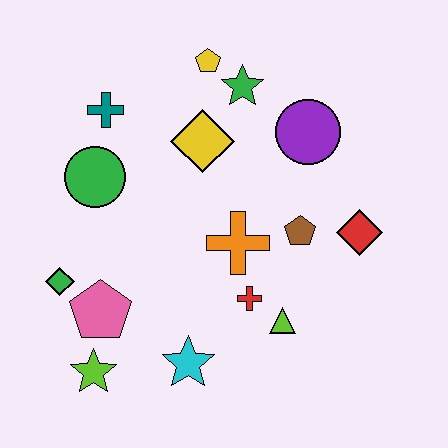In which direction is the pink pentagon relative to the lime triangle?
The pink pentagon is to the left of the lime triangle.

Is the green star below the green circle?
No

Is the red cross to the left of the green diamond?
No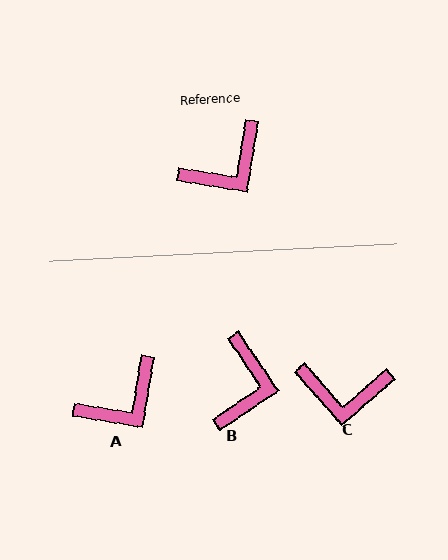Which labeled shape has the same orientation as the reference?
A.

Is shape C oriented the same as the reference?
No, it is off by about 39 degrees.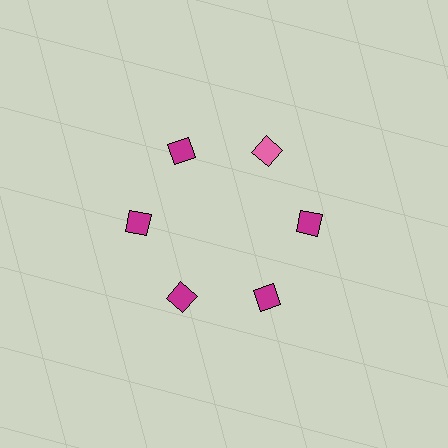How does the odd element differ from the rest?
It has a different color: pink instead of magenta.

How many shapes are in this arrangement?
There are 6 shapes arranged in a ring pattern.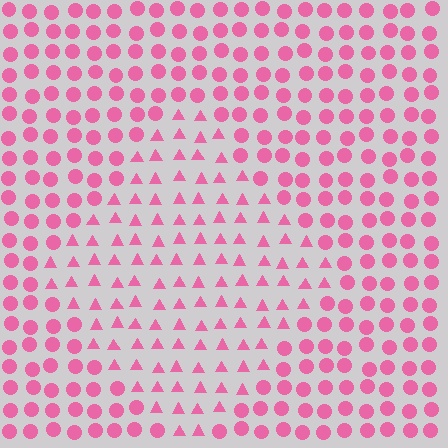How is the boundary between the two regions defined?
The boundary is defined by a change in element shape: triangles inside vs. circles outside. All elements share the same color and spacing.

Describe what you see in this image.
The image is filled with small pink elements arranged in a uniform grid. A diamond-shaped region contains triangles, while the surrounding area contains circles. The boundary is defined purely by the change in element shape.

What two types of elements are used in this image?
The image uses triangles inside the diamond region and circles outside it.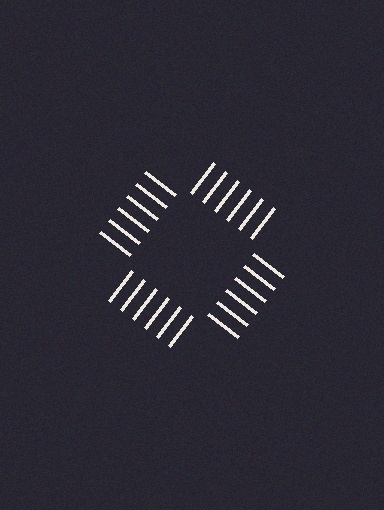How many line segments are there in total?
24 — 6 along each of the 4 edges.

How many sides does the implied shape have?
4 sides — the line-ends trace a square.